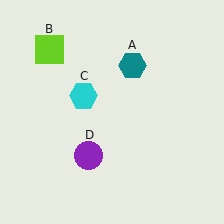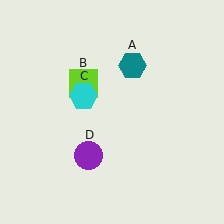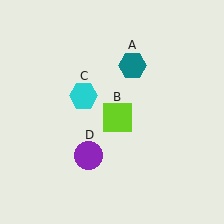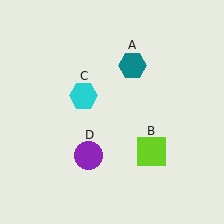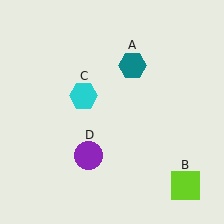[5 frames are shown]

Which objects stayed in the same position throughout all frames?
Teal hexagon (object A) and cyan hexagon (object C) and purple circle (object D) remained stationary.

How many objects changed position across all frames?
1 object changed position: lime square (object B).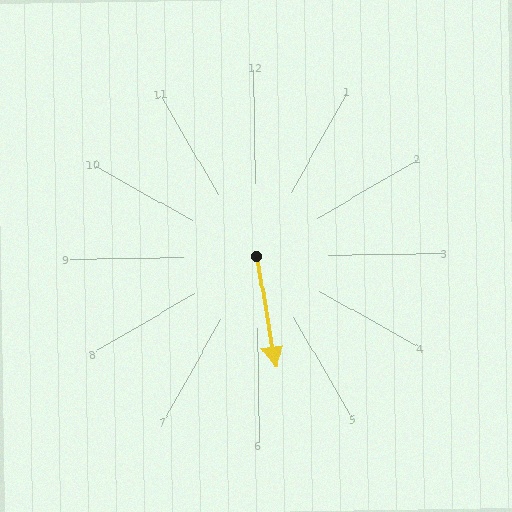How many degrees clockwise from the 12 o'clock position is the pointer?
Approximately 171 degrees.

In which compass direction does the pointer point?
South.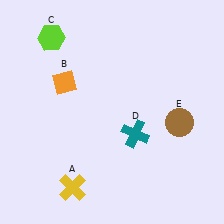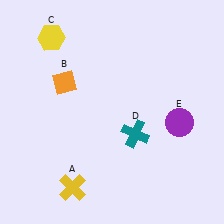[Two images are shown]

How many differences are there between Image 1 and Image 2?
There are 2 differences between the two images.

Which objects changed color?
C changed from lime to yellow. E changed from brown to purple.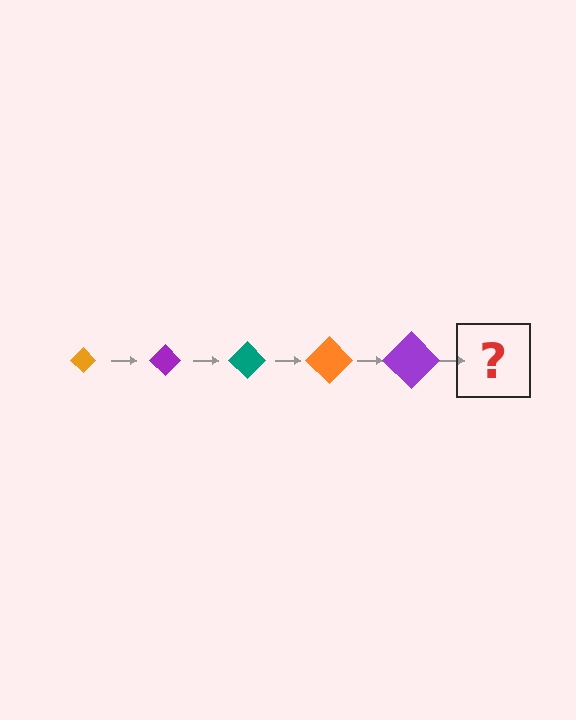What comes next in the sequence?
The next element should be a teal diamond, larger than the previous one.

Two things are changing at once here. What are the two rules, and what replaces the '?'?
The two rules are that the diamond grows larger each step and the color cycles through orange, purple, and teal. The '?' should be a teal diamond, larger than the previous one.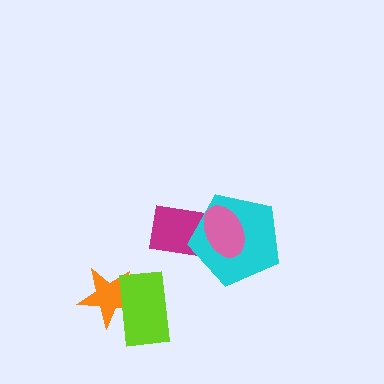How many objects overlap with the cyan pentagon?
2 objects overlap with the cyan pentagon.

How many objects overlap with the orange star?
1 object overlaps with the orange star.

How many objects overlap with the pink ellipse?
2 objects overlap with the pink ellipse.